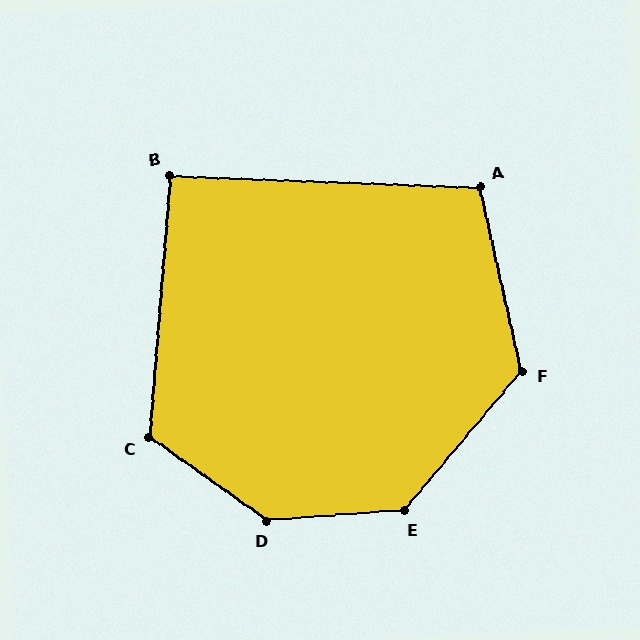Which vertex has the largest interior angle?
D, at approximately 140 degrees.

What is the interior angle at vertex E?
Approximately 135 degrees (obtuse).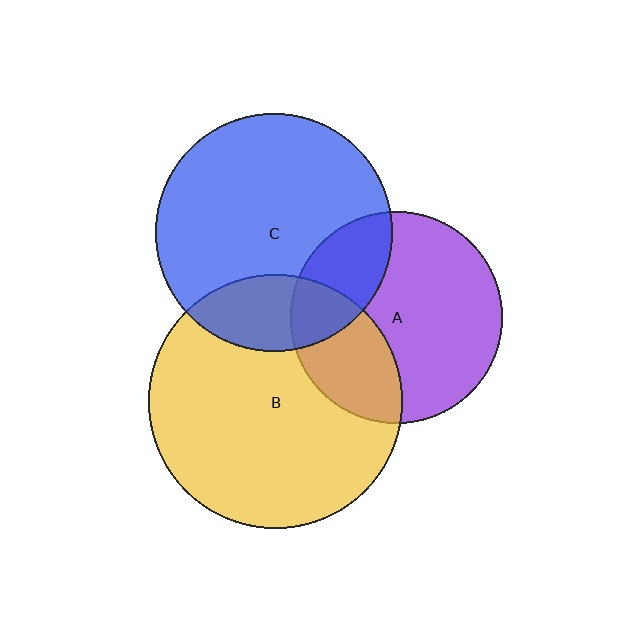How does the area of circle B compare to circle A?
Approximately 1.4 times.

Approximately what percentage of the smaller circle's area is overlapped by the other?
Approximately 30%.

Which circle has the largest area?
Circle B (yellow).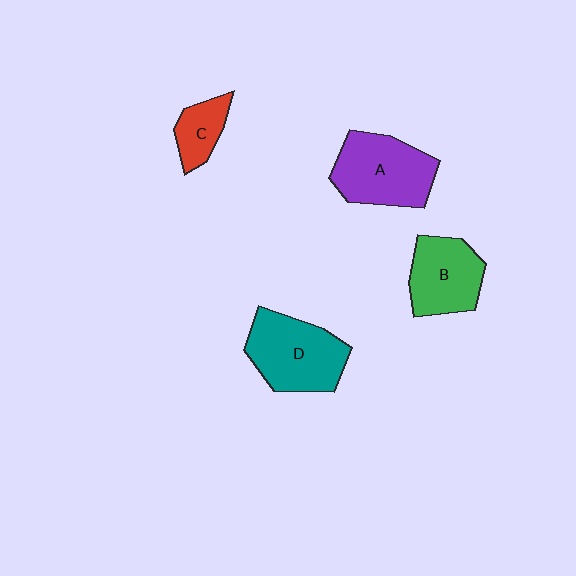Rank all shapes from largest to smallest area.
From largest to smallest: D (teal), A (purple), B (green), C (red).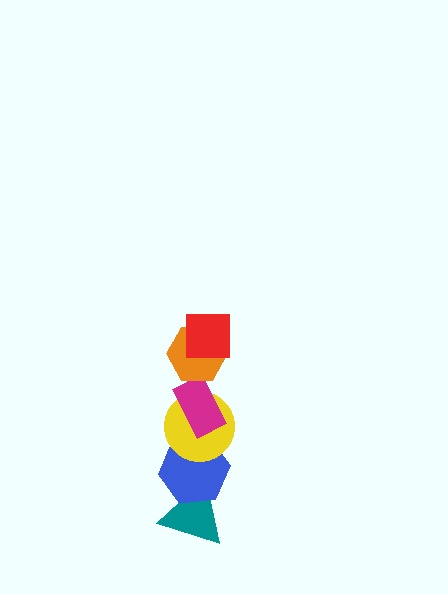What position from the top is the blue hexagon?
The blue hexagon is 5th from the top.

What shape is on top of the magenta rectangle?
The orange hexagon is on top of the magenta rectangle.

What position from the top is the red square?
The red square is 1st from the top.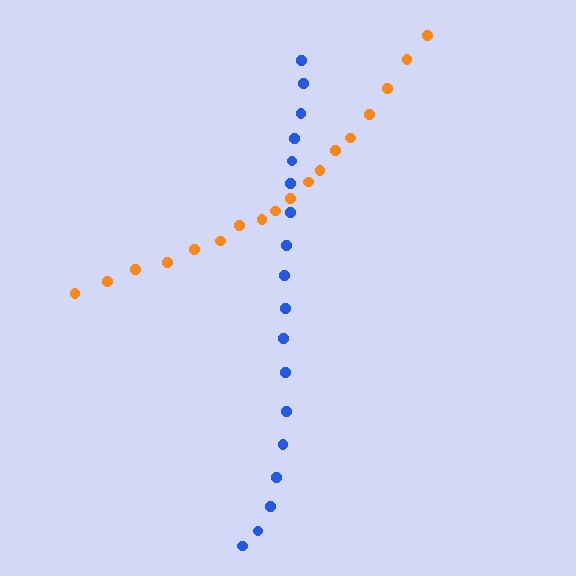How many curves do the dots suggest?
There are 2 distinct paths.